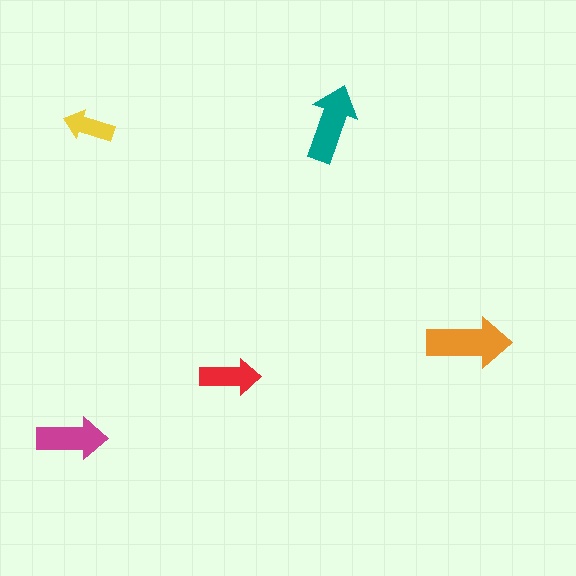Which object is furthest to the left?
The magenta arrow is leftmost.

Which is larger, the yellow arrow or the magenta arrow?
The magenta one.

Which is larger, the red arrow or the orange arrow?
The orange one.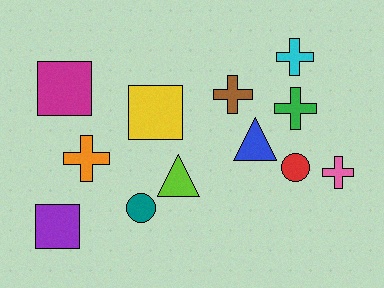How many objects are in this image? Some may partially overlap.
There are 12 objects.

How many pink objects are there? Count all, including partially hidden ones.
There is 1 pink object.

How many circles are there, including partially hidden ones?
There are 2 circles.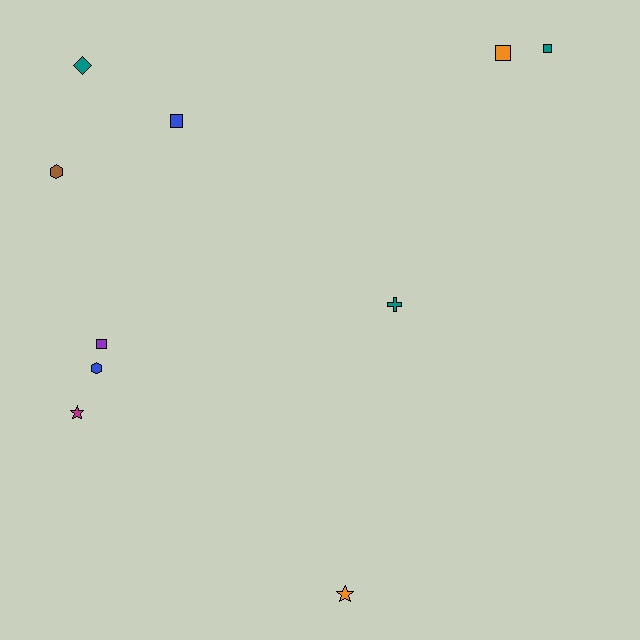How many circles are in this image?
There are no circles.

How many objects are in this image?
There are 10 objects.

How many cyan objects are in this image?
There are no cyan objects.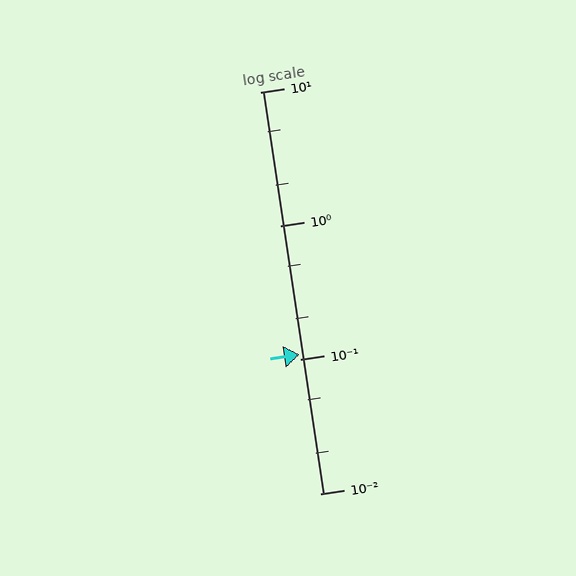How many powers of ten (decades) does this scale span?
The scale spans 3 decades, from 0.01 to 10.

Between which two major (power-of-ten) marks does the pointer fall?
The pointer is between 0.1 and 1.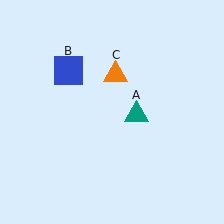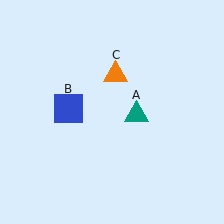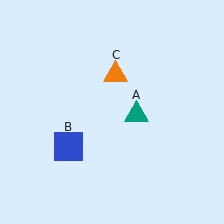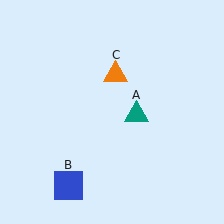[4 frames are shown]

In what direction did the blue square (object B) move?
The blue square (object B) moved down.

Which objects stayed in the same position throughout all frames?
Teal triangle (object A) and orange triangle (object C) remained stationary.